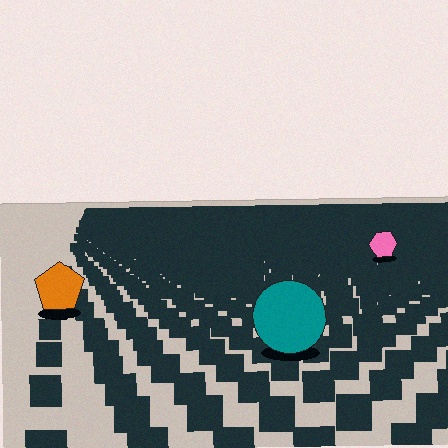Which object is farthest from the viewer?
The pink hexagon is farthest from the viewer. It appears smaller and the ground texture around it is denser.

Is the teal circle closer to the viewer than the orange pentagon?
Yes. The teal circle is closer — you can tell from the texture gradient: the ground texture is coarser near it.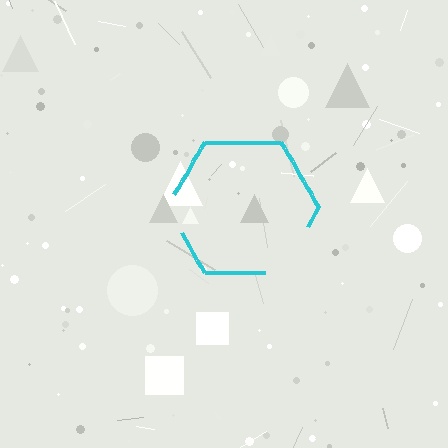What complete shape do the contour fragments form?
The contour fragments form a hexagon.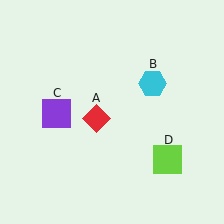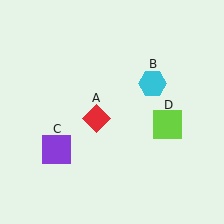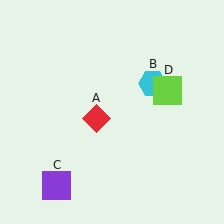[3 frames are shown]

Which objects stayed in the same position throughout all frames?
Red diamond (object A) and cyan hexagon (object B) remained stationary.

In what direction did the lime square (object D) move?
The lime square (object D) moved up.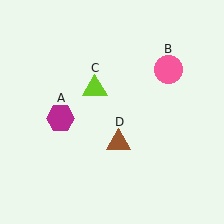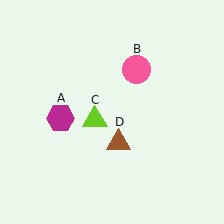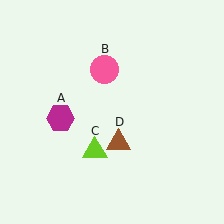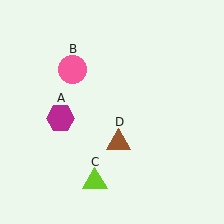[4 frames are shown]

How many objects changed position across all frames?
2 objects changed position: pink circle (object B), lime triangle (object C).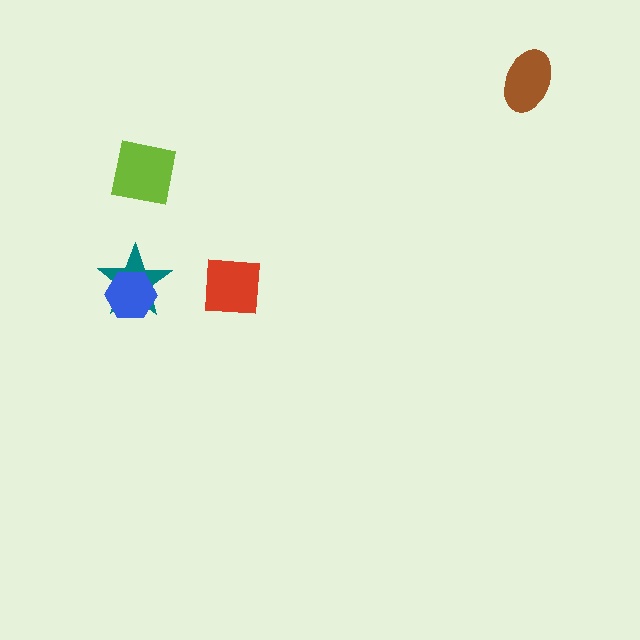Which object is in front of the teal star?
The blue hexagon is in front of the teal star.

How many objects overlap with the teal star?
1 object overlaps with the teal star.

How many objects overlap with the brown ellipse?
0 objects overlap with the brown ellipse.